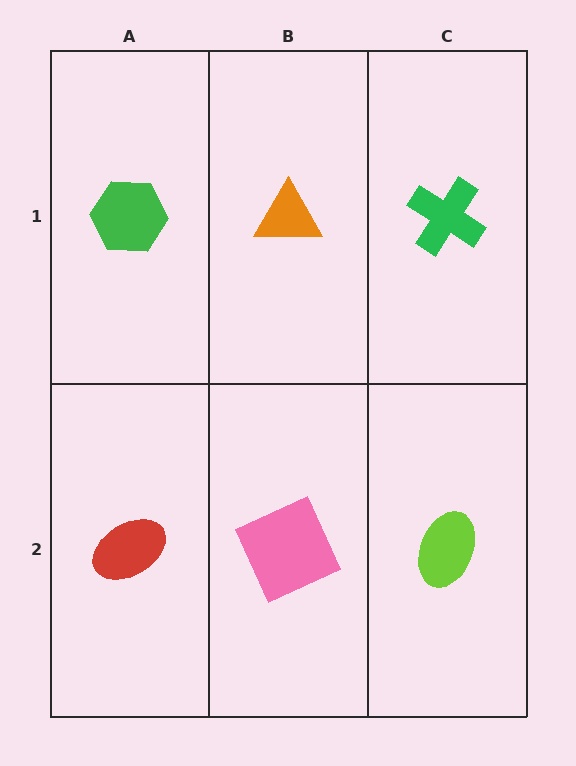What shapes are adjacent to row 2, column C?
A green cross (row 1, column C), a pink square (row 2, column B).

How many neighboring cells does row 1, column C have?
2.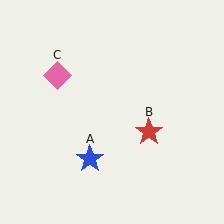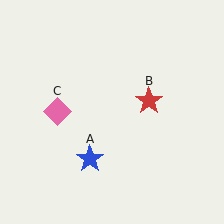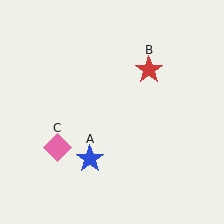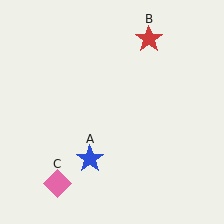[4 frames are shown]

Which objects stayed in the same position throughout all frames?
Blue star (object A) remained stationary.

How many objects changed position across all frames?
2 objects changed position: red star (object B), pink diamond (object C).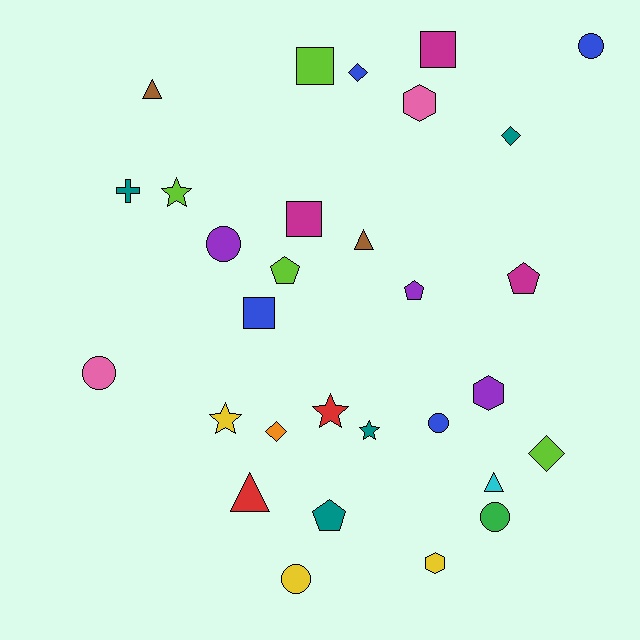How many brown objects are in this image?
There are 2 brown objects.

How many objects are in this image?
There are 30 objects.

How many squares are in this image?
There are 4 squares.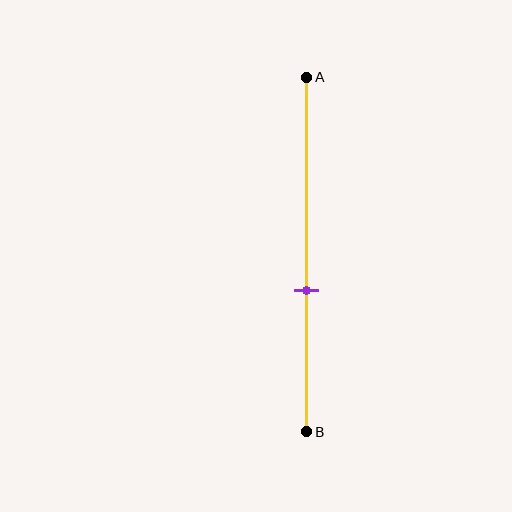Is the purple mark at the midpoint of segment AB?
No, the mark is at about 60% from A, not at the 50% midpoint.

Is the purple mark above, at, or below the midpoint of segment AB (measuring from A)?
The purple mark is below the midpoint of segment AB.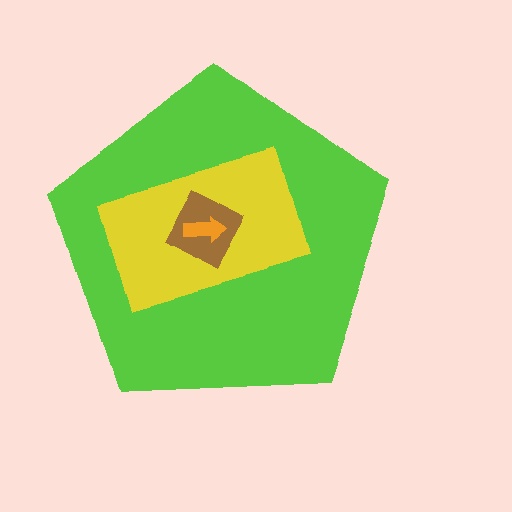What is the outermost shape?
The lime pentagon.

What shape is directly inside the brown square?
The orange arrow.